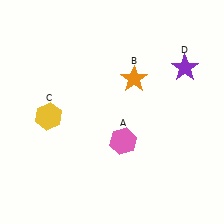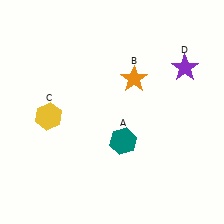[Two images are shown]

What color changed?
The hexagon (A) changed from pink in Image 1 to teal in Image 2.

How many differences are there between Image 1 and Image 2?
There is 1 difference between the two images.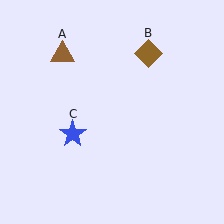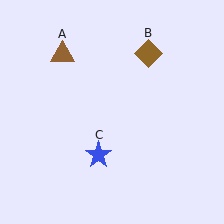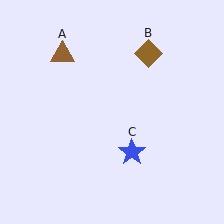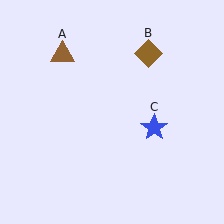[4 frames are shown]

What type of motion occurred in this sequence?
The blue star (object C) rotated counterclockwise around the center of the scene.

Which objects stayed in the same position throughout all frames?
Brown triangle (object A) and brown diamond (object B) remained stationary.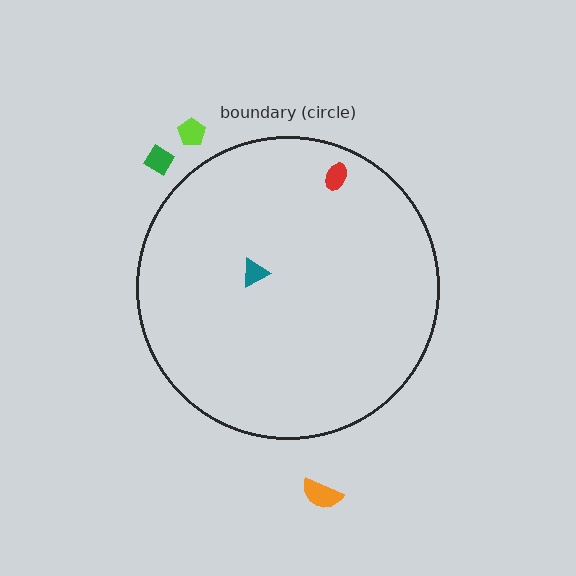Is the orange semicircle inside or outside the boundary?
Outside.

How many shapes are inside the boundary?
2 inside, 3 outside.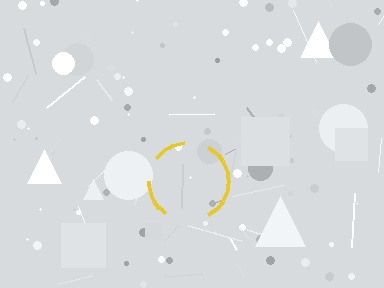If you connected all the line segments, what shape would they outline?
They would outline a circle.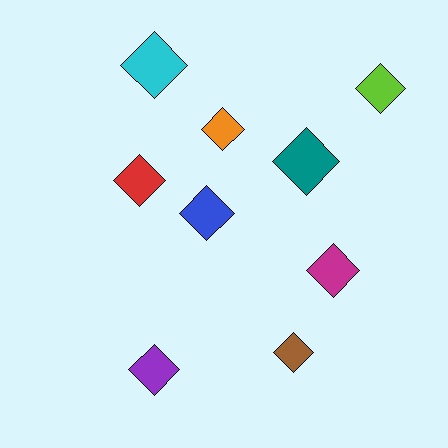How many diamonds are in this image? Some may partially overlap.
There are 9 diamonds.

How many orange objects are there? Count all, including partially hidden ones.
There is 1 orange object.